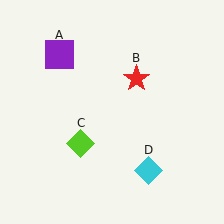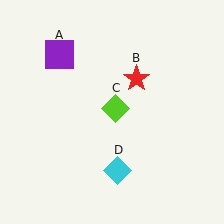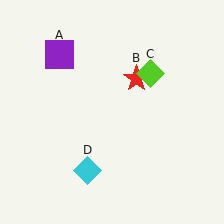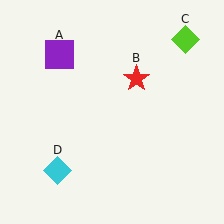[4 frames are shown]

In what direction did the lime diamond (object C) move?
The lime diamond (object C) moved up and to the right.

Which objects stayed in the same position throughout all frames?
Purple square (object A) and red star (object B) remained stationary.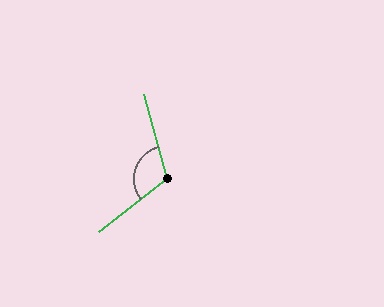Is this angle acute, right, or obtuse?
It is obtuse.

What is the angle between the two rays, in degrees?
Approximately 113 degrees.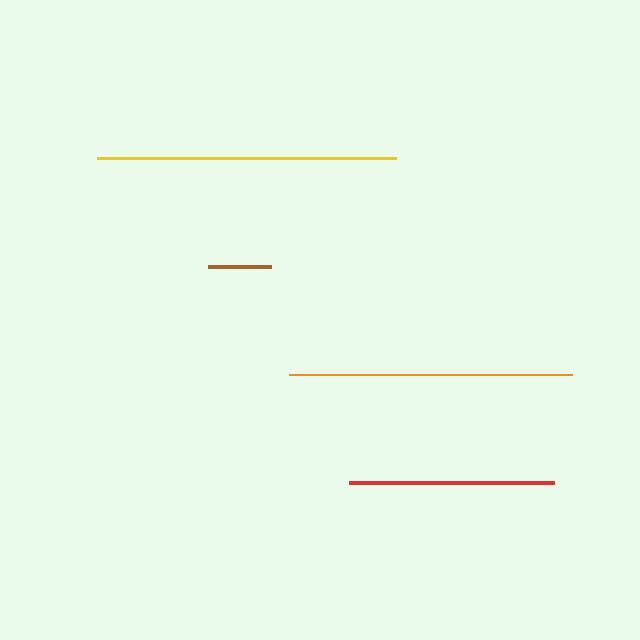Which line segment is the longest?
The yellow line is the longest at approximately 299 pixels.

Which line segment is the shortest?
The brown line is the shortest at approximately 63 pixels.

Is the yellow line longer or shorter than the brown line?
The yellow line is longer than the brown line.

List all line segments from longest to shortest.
From longest to shortest: yellow, orange, red, brown.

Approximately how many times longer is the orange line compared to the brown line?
The orange line is approximately 4.5 times the length of the brown line.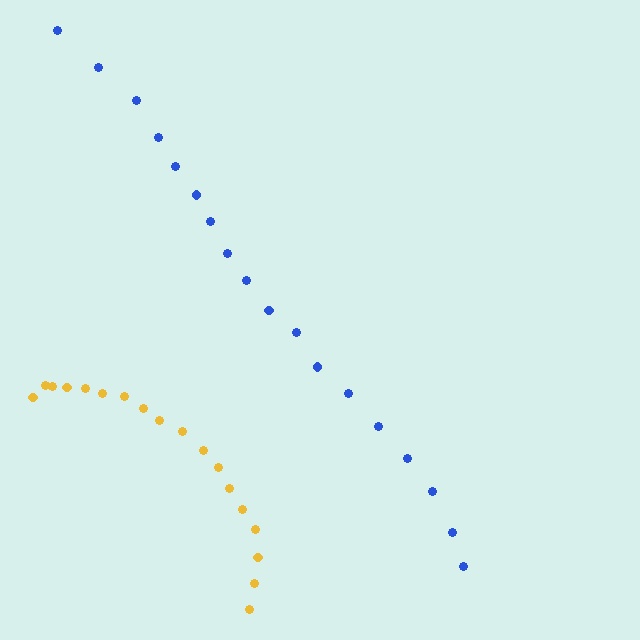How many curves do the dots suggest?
There are 2 distinct paths.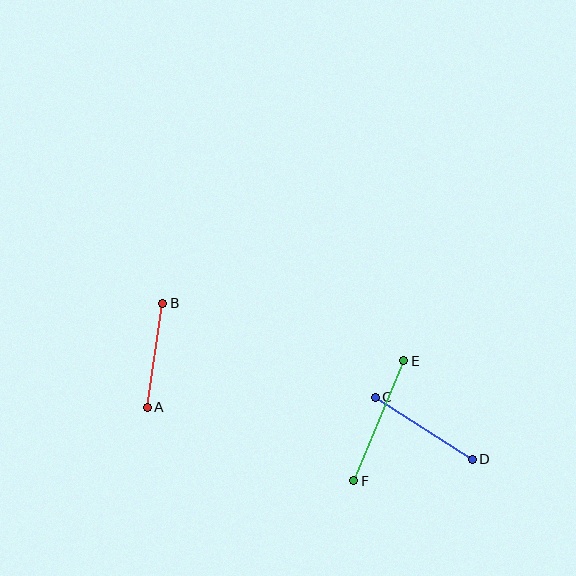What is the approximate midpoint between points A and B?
The midpoint is at approximately (155, 355) pixels.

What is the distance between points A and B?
The distance is approximately 105 pixels.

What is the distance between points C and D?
The distance is approximately 116 pixels.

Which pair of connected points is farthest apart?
Points E and F are farthest apart.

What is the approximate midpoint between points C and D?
The midpoint is at approximately (424, 428) pixels.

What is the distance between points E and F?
The distance is approximately 130 pixels.